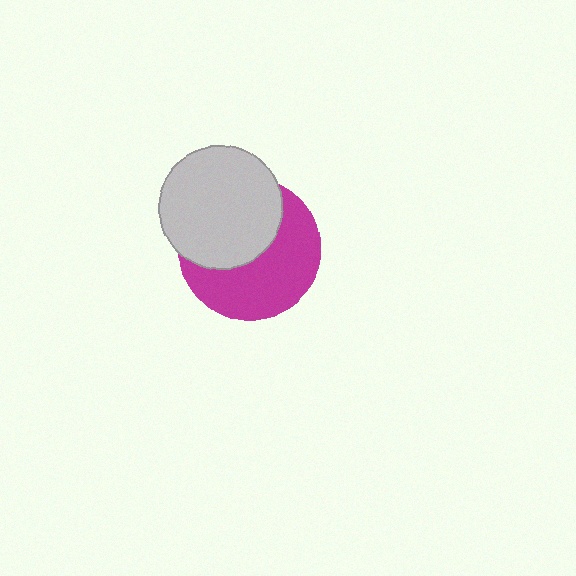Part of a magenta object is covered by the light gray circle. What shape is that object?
It is a circle.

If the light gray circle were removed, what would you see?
You would see the complete magenta circle.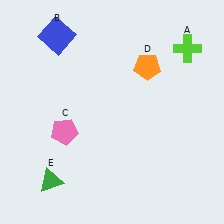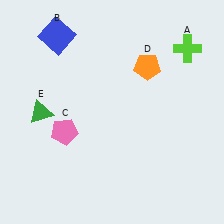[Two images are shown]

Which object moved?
The green triangle (E) moved up.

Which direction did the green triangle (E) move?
The green triangle (E) moved up.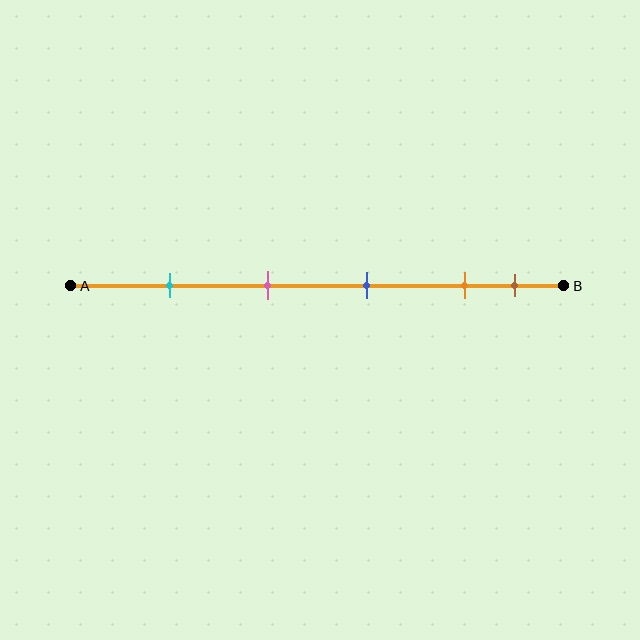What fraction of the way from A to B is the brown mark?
The brown mark is approximately 90% (0.9) of the way from A to B.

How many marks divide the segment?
There are 5 marks dividing the segment.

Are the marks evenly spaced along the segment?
No, the marks are not evenly spaced.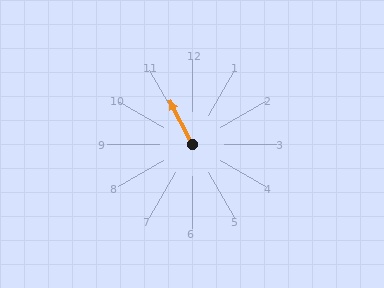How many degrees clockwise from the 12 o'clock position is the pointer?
Approximately 333 degrees.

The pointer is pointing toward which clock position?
Roughly 11 o'clock.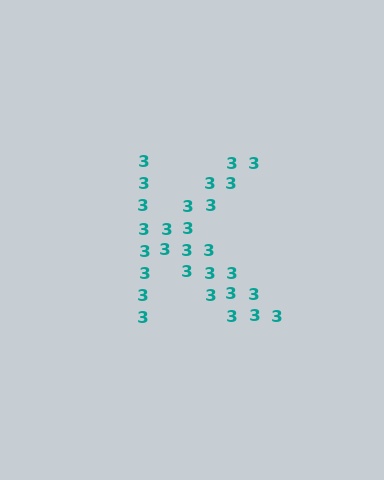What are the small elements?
The small elements are digit 3's.